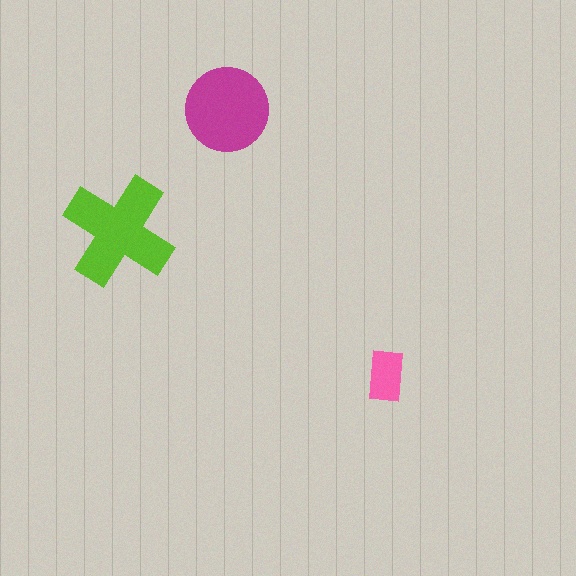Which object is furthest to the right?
The pink rectangle is rightmost.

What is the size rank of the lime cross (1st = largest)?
1st.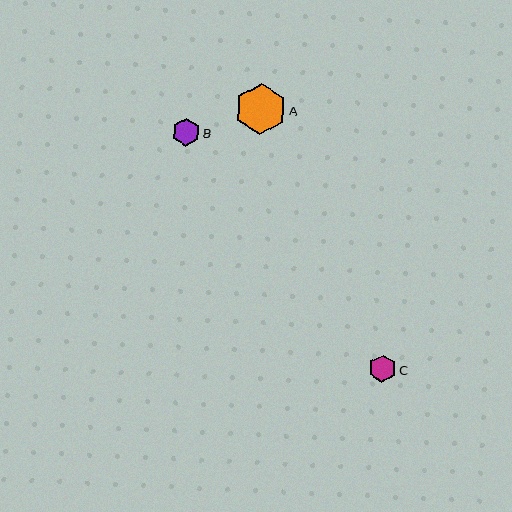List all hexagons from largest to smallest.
From largest to smallest: A, C, B.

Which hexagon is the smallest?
Hexagon B is the smallest with a size of approximately 27 pixels.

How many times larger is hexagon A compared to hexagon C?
Hexagon A is approximately 1.9 times the size of hexagon C.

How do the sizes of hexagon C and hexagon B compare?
Hexagon C and hexagon B are approximately the same size.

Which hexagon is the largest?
Hexagon A is the largest with a size of approximately 51 pixels.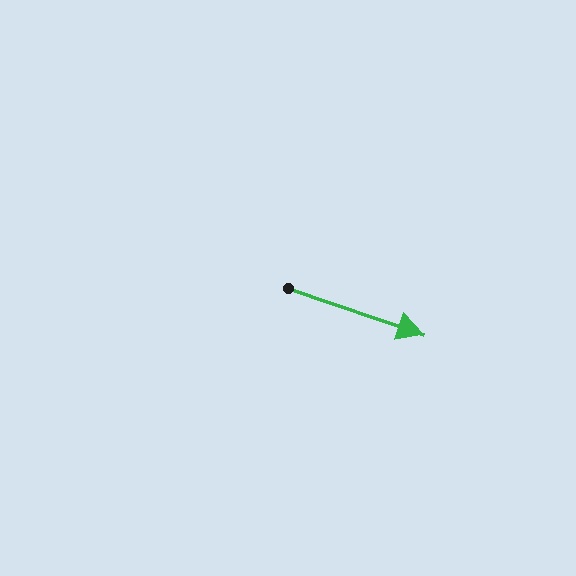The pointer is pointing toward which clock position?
Roughly 4 o'clock.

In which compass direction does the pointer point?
East.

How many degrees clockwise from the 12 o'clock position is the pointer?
Approximately 109 degrees.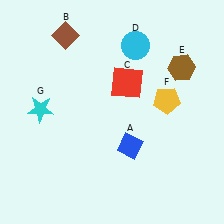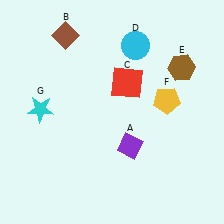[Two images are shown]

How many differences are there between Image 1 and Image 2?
There is 1 difference between the two images.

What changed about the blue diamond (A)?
In Image 1, A is blue. In Image 2, it changed to purple.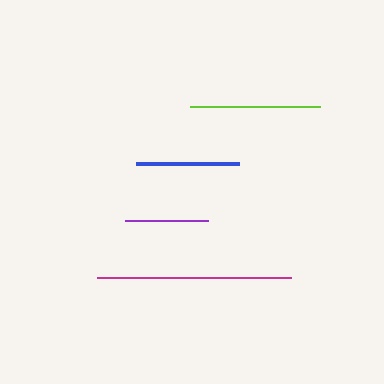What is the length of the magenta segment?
The magenta segment is approximately 194 pixels long.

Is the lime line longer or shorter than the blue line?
The lime line is longer than the blue line.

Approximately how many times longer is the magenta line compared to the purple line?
The magenta line is approximately 2.3 times the length of the purple line.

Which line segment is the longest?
The magenta line is the longest at approximately 194 pixels.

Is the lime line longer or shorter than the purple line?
The lime line is longer than the purple line.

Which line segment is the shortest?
The purple line is the shortest at approximately 84 pixels.